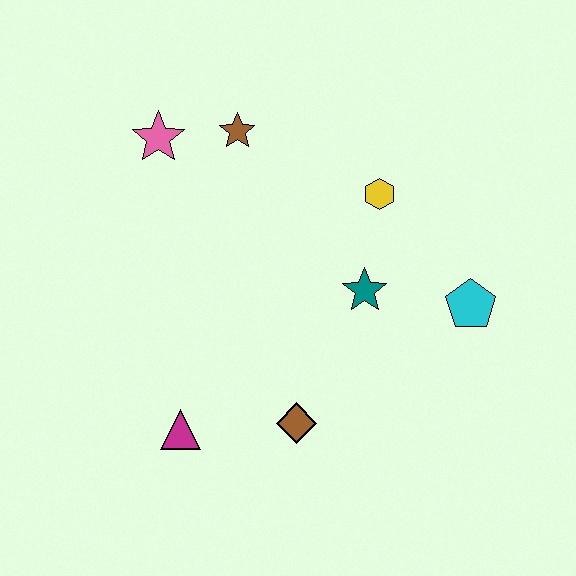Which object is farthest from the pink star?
The cyan pentagon is farthest from the pink star.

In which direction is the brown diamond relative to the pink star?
The brown diamond is below the pink star.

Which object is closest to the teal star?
The yellow hexagon is closest to the teal star.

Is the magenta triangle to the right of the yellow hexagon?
No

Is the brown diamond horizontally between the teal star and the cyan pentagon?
No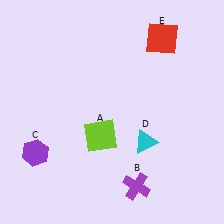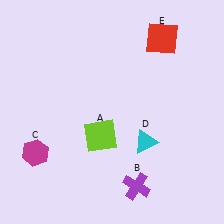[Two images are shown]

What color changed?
The hexagon (C) changed from purple in Image 1 to magenta in Image 2.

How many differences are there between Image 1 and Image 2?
There is 1 difference between the two images.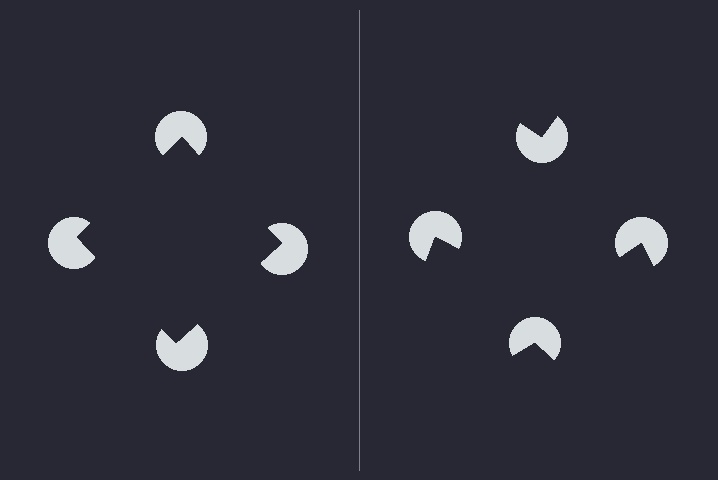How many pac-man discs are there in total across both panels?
8 — 4 on each side.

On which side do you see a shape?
An illusory square appears on the left side. On the right side the wedge cuts are rotated, so no coherent shape forms.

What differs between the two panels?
The pac-man discs are positioned identically on both sides; only the wedge orientations differ. On the left they align to a square; on the right they are misaligned.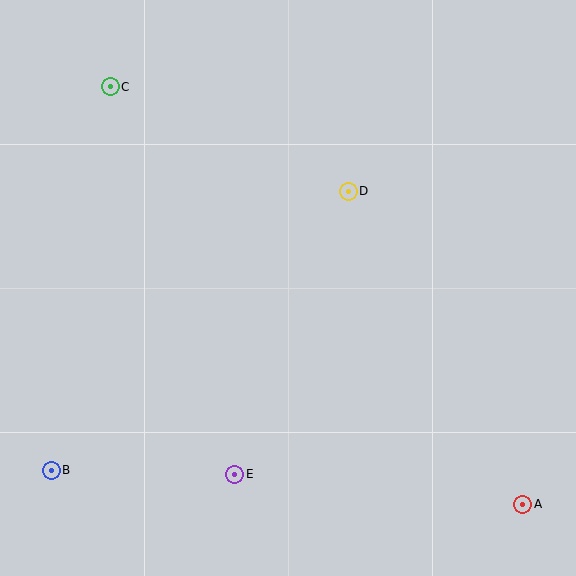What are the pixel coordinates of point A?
Point A is at (523, 504).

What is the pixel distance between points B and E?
The distance between B and E is 183 pixels.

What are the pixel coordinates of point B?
Point B is at (51, 470).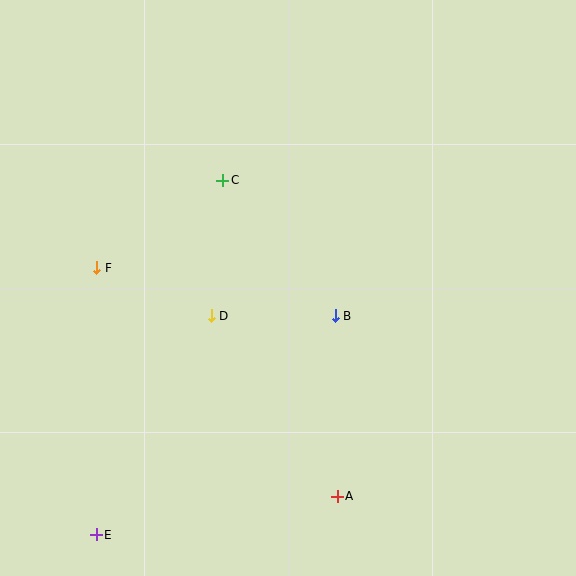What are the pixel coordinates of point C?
Point C is at (223, 180).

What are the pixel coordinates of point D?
Point D is at (211, 316).